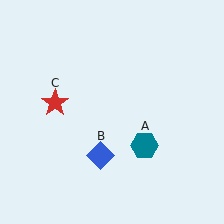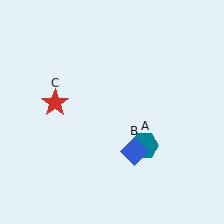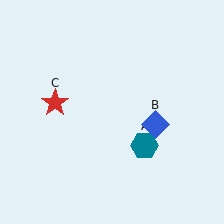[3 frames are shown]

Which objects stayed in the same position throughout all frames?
Teal hexagon (object A) and red star (object C) remained stationary.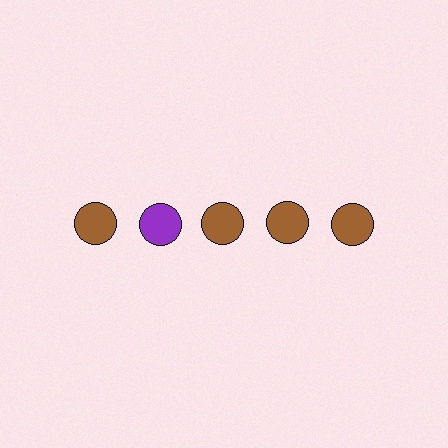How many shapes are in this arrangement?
There are 5 shapes arranged in a grid pattern.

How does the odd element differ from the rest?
It has a different color: purple instead of brown.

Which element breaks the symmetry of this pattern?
The purple circle in the top row, second from left column breaks the symmetry. All other shapes are brown circles.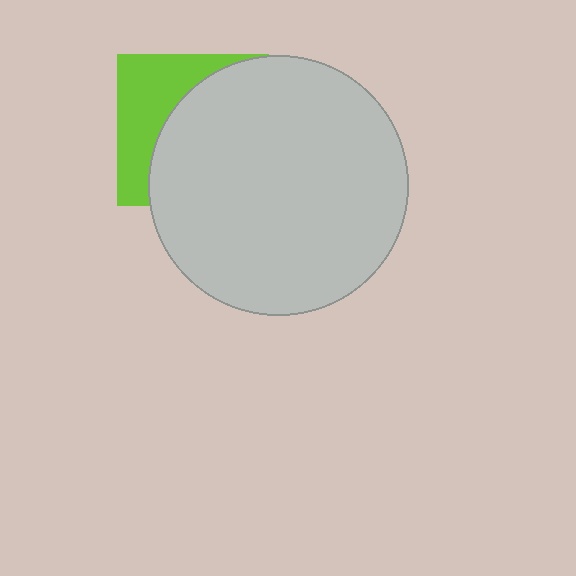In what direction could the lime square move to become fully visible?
The lime square could move left. That would shift it out from behind the light gray circle entirely.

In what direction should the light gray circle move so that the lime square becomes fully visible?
The light gray circle should move right. That is the shortest direction to clear the overlap and leave the lime square fully visible.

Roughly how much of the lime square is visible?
A small part of it is visible (roughly 37%).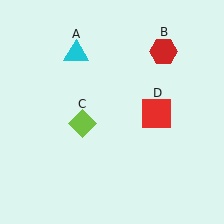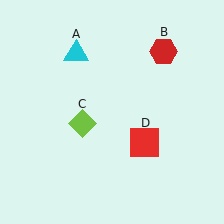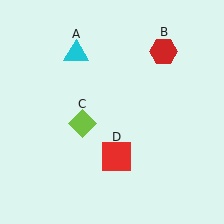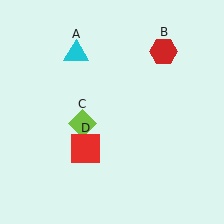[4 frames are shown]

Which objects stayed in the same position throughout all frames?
Cyan triangle (object A) and red hexagon (object B) and lime diamond (object C) remained stationary.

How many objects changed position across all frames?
1 object changed position: red square (object D).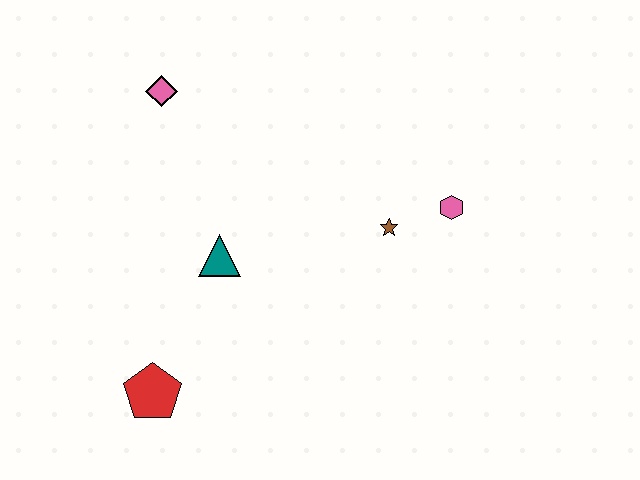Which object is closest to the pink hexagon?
The brown star is closest to the pink hexagon.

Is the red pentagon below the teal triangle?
Yes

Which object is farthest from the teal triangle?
The pink hexagon is farthest from the teal triangle.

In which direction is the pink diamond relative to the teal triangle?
The pink diamond is above the teal triangle.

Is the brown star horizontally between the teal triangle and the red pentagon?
No